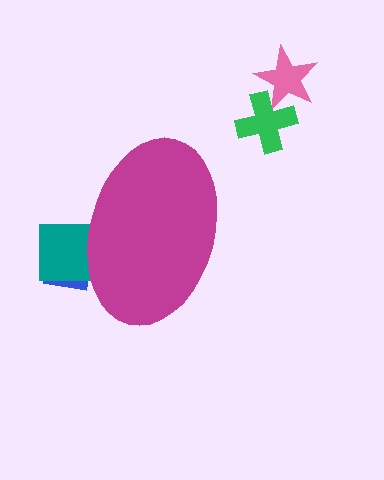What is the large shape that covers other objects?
A magenta ellipse.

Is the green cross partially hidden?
No, the green cross is fully visible.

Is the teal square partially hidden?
Yes, the teal square is partially hidden behind the magenta ellipse.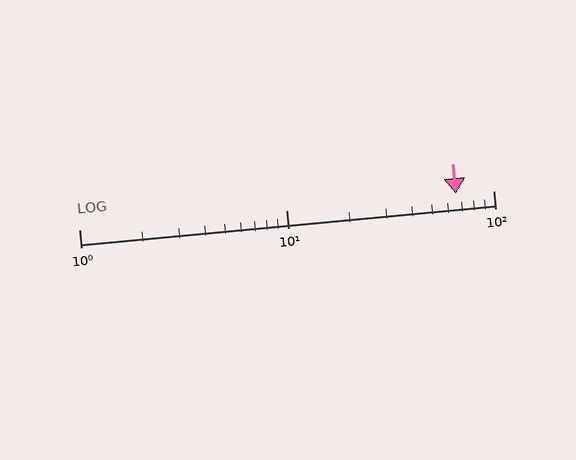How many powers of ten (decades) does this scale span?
The scale spans 2 decades, from 1 to 100.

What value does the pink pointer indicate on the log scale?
The pointer indicates approximately 66.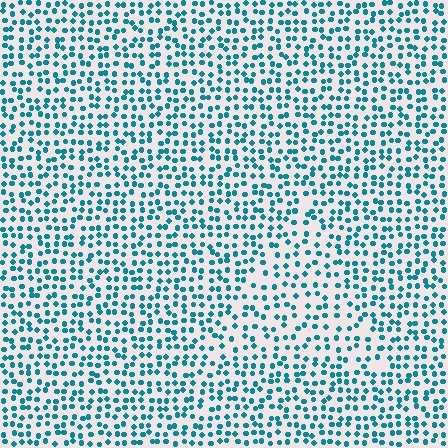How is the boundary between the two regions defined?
The boundary is defined by a change in element density (approximately 1.5x ratio). All elements are the same color, size, and shape.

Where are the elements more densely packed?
The elements are more densely packed outside the triangle boundary.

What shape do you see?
I see a triangle.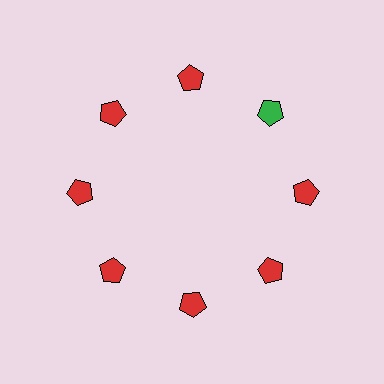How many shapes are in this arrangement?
There are 8 shapes arranged in a ring pattern.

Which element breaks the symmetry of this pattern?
The green pentagon at roughly the 2 o'clock position breaks the symmetry. All other shapes are red pentagons.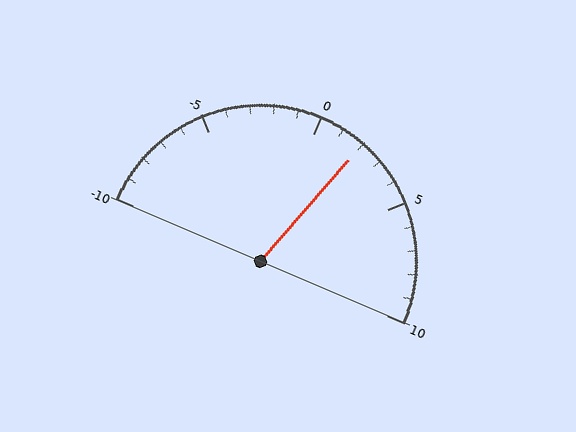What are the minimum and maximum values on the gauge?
The gauge ranges from -10 to 10.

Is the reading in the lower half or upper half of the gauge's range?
The reading is in the upper half of the range (-10 to 10).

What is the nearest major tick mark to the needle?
The nearest major tick mark is 0.